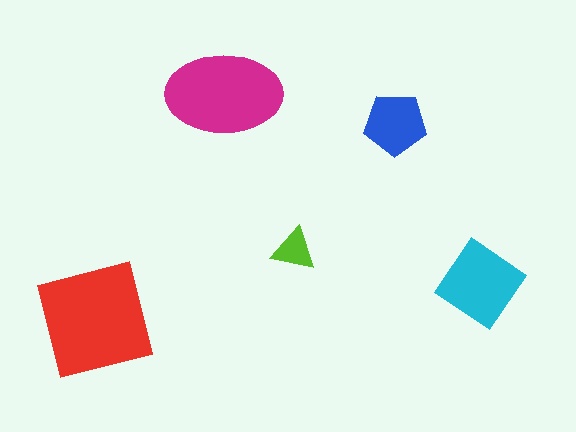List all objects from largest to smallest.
The red square, the magenta ellipse, the cyan diamond, the blue pentagon, the lime triangle.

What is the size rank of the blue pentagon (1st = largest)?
4th.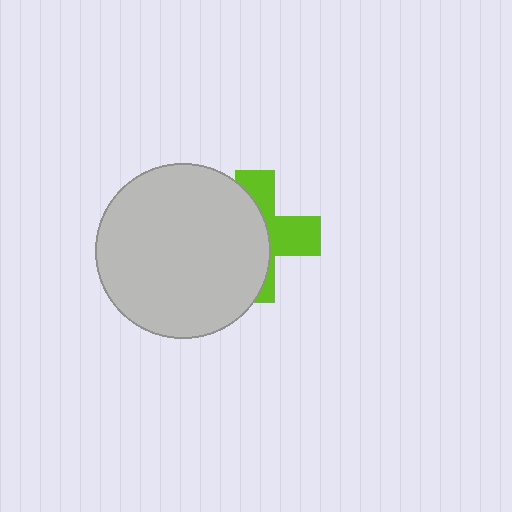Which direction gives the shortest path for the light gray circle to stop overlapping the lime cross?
Moving left gives the shortest separation.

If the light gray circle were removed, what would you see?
You would see the complete lime cross.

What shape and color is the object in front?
The object in front is a light gray circle.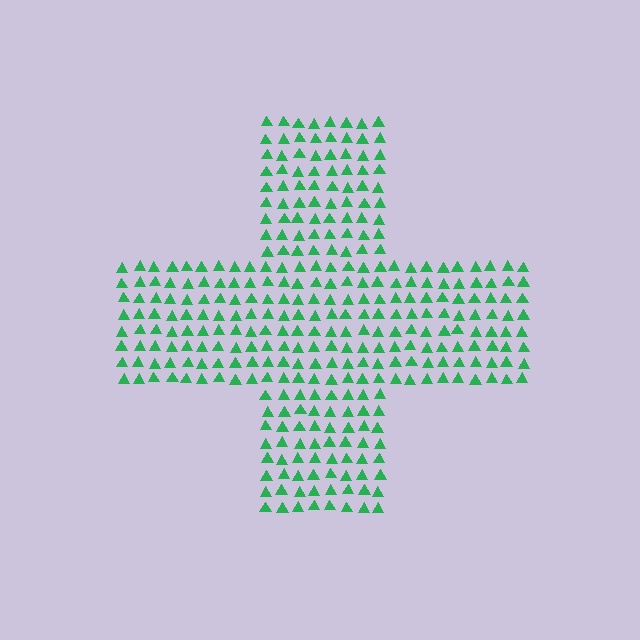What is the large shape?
The large shape is a cross.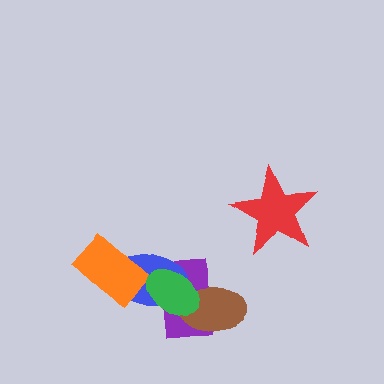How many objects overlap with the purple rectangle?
3 objects overlap with the purple rectangle.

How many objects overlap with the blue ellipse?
3 objects overlap with the blue ellipse.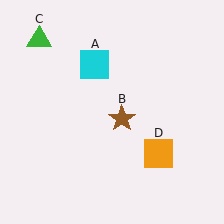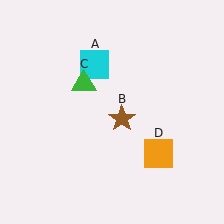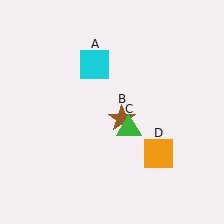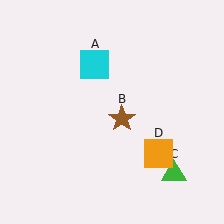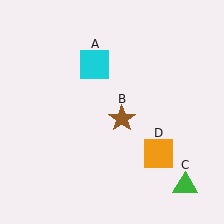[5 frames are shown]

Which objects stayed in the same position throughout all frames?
Cyan square (object A) and brown star (object B) and orange square (object D) remained stationary.